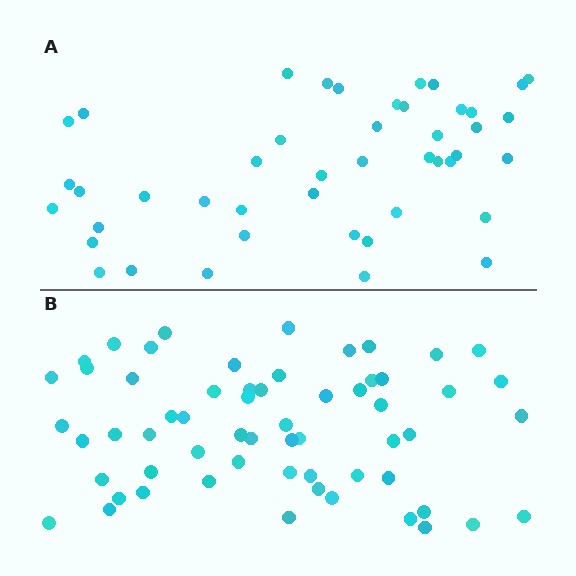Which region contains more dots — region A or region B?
Region B (the bottom region) has more dots.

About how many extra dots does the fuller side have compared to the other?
Region B has approximately 15 more dots than region A.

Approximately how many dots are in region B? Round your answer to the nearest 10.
About 60 dots.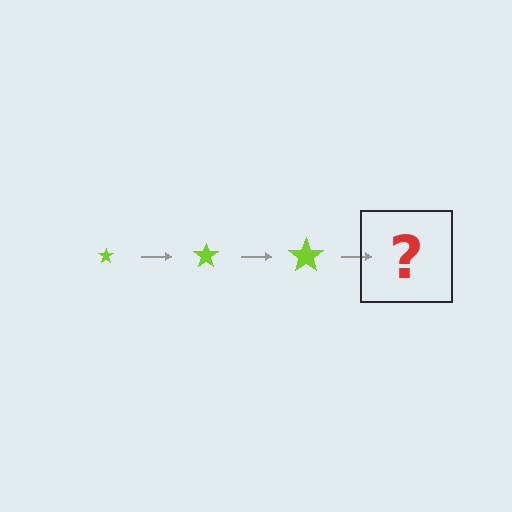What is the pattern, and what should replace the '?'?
The pattern is that the star gets progressively larger each step. The '?' should be a lime star, larger than the previous one.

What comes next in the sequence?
The next element should be a lime star, larger than the previous one.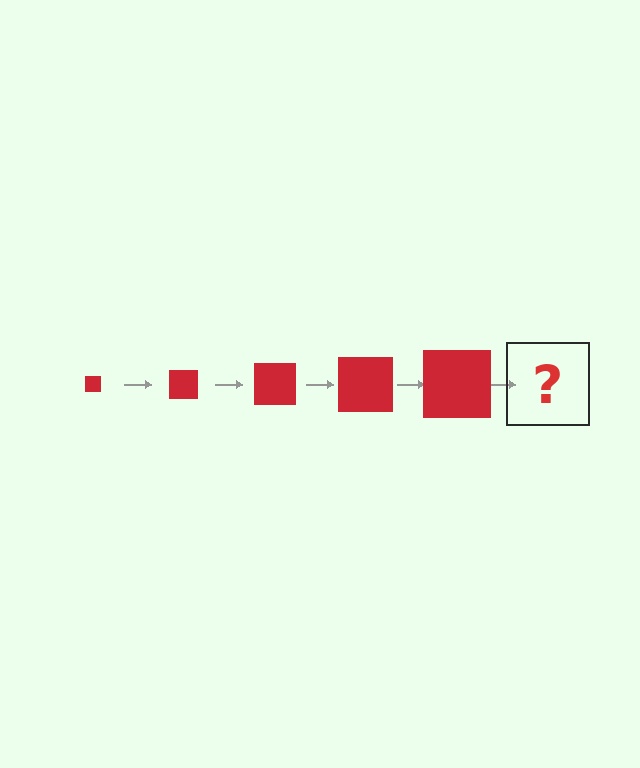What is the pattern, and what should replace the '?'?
The pattern is that the square gets progressively larger each step. The '?' should be a red square, larger than the previous one.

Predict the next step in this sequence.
The next step is a red square, larger than the previous one.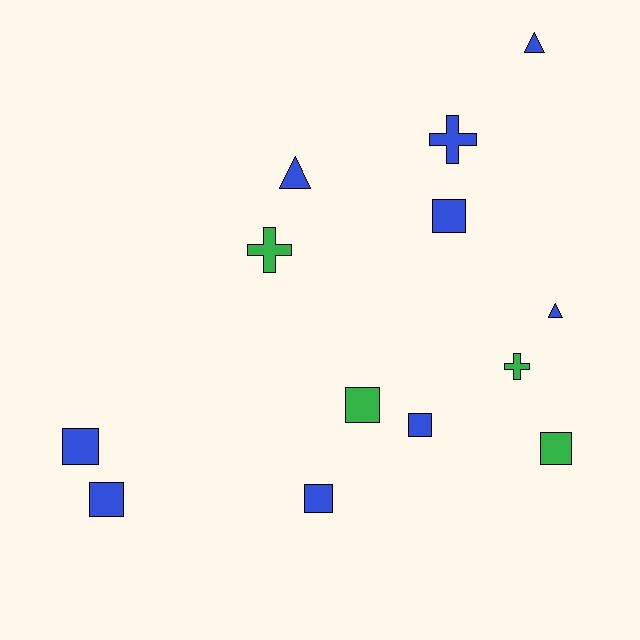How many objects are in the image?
There are 13 objects.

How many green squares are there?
There are 2 green squares.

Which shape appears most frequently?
Square, with 7 objects.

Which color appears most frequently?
Blue, with 9 objects.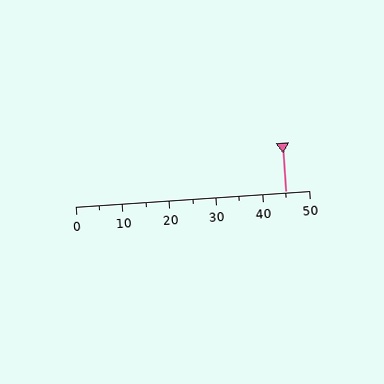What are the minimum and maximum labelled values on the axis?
The axis runs from 0 to 50.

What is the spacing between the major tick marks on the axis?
The major ticks are spaced 10 apart.